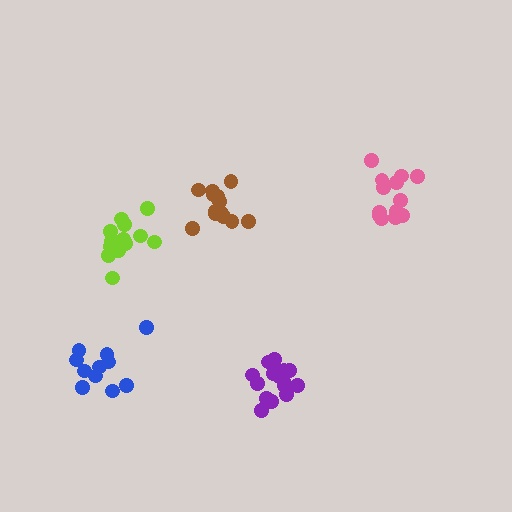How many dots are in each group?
Group 1: 16 dots, Group 2: 13 dots, Group 3: 11 dots, Group 4: 13 dots, Group 5: 14 dots (67 total).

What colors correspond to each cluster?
The clusters are colored: purple, pink, blue, brown, lime.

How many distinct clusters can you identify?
There are 5 distinct clusters.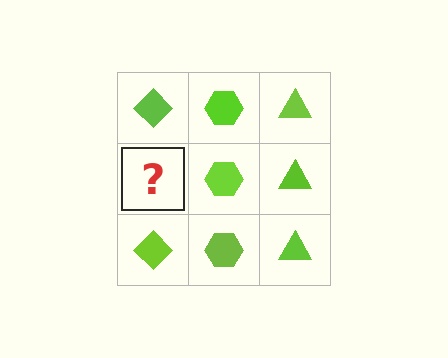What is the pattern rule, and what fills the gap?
The rule is that each column has a consistent shape. The gap should be filled with a lime diamond.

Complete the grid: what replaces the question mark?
The question mark should be replaced with a lime diamond.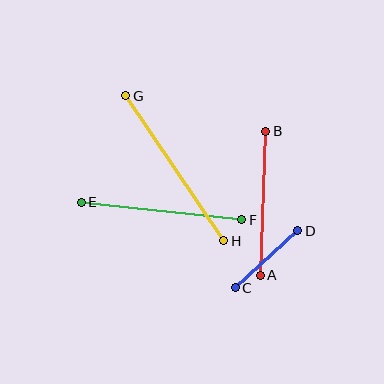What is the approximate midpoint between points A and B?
The midpoint is at approximately (263, 203) pixels.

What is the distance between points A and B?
The distance is approximately 144 pixels.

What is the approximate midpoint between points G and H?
The midpoint is at approximately (175, 168) pixels.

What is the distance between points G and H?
The distance is approximately 175 pixels.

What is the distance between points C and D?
The distance is approximately 84 pixels.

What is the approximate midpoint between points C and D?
The midpoint is at approximately (266, 259) pixels.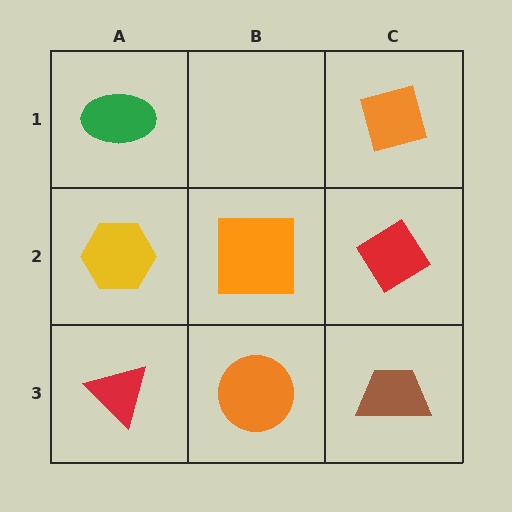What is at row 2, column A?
A yellow hexagon.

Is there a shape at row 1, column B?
No, that cell is empty.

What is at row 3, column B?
An orange circle.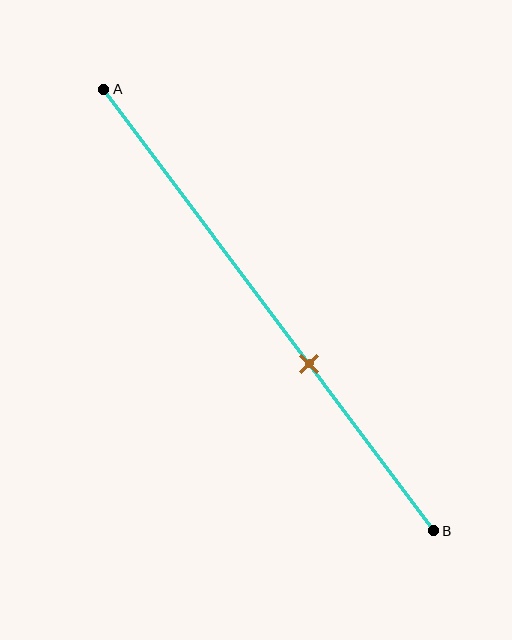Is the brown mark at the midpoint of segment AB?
No, the mark is at about 60% from A, not at the 50% midpoint.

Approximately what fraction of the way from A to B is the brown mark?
The brown mark is approximately 60% of the way from A to B.